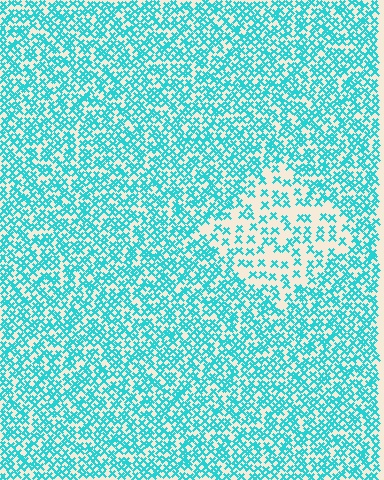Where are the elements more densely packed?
The elements are more densely packed outside the diamond boundary.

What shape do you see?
I see a diamond.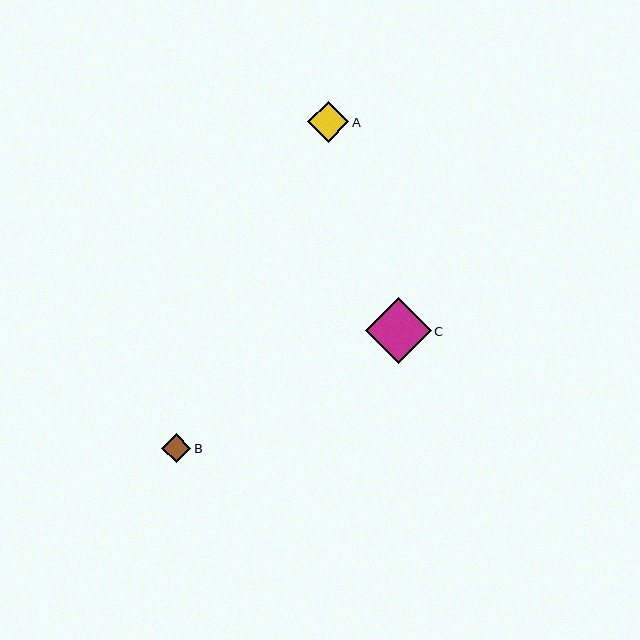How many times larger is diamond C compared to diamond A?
Diamond C is approximately 1.6 times the size of diamond A.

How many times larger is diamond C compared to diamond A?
Diamond C is approximately 1.6 times the size of diamond A.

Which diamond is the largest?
Diamond C is the largest with a size of approximately 66 pixels.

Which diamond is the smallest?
Diamond B is the smallest with a size of approximately 29 pixels.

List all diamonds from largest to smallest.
From largest to smallest: C, A, B.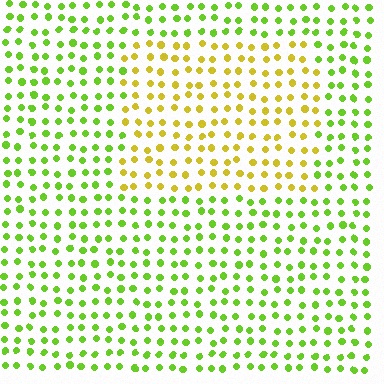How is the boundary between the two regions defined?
The boundary is defined purely by a slight shift in hue (about 42 degrees). Spacing, size, and orientation are identical on both sides.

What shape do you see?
I see a rectangle.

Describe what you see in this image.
The image is filled with small lime elements in a uniform arrangement. A rectangle-shaped region is visible where the elements are tinted to a slightly different hue, forming a subtle color boundary.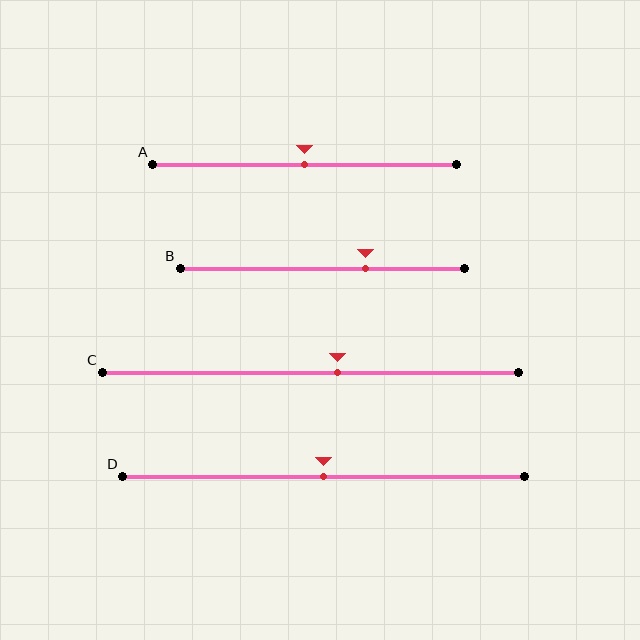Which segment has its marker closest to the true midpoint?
Segment A has its marker closest to the true midpoint.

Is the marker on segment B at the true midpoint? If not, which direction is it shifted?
No, the marker on segment B is shifted to the right by about 15% of the segment length.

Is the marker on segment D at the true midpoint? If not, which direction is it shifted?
Yes, the marker on segment D is at the true midpoint.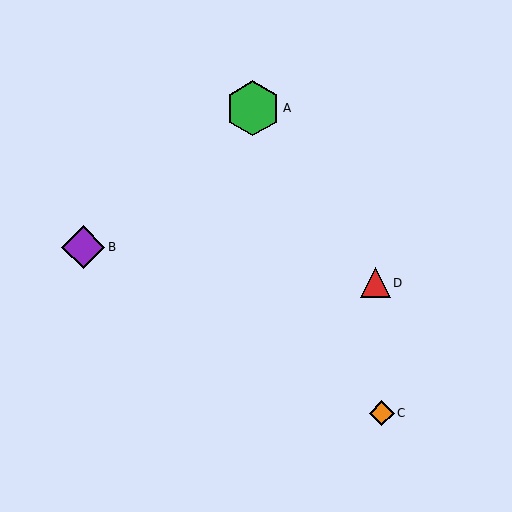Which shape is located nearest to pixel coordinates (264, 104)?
The green hexagon (labeled A) at (253, 108) is nearest to that location.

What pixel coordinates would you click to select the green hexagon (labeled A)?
Click at (253, 108) to select the green hexagon A.